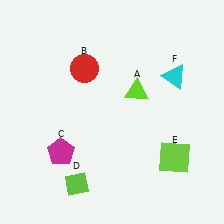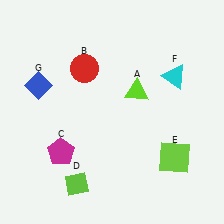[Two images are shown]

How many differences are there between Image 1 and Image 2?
There is 1 difference between the two images.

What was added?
A blue diamond (G) was added in Image 2.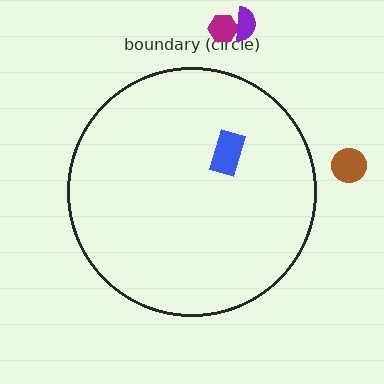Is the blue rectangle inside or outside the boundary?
Inside.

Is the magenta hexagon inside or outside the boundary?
Outside.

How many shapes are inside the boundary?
1 inside, 3 outside.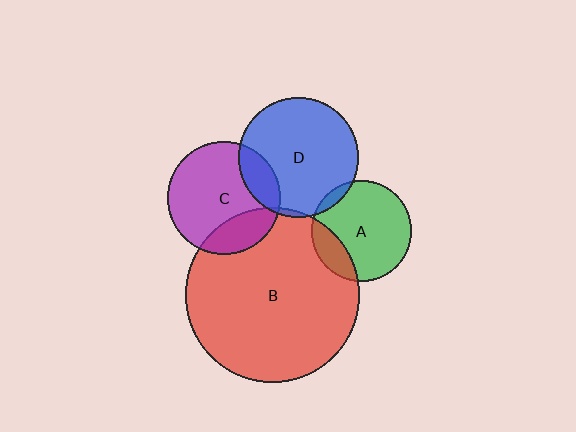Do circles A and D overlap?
Yes.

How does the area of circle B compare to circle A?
Approximately 3.0 times.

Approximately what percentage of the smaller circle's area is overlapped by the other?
Approximately 5%.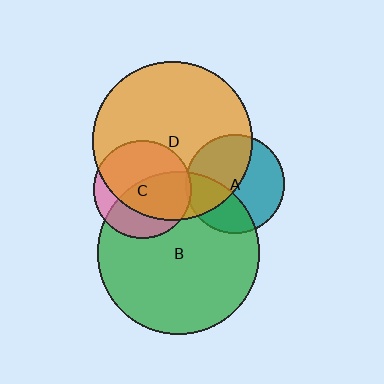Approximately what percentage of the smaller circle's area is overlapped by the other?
Approximately 20%.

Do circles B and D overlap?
Yes.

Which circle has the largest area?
Circle B (green).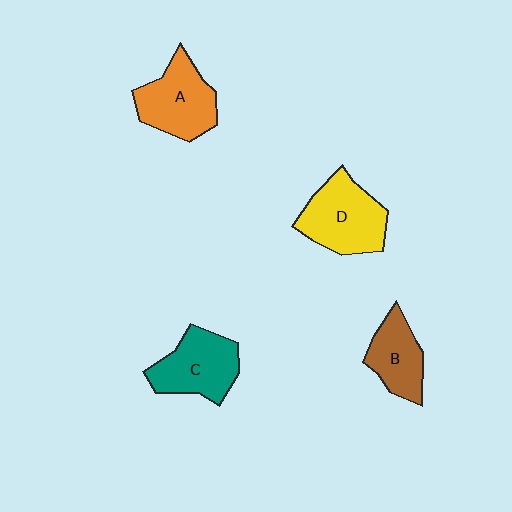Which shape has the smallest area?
Shape B (brown).